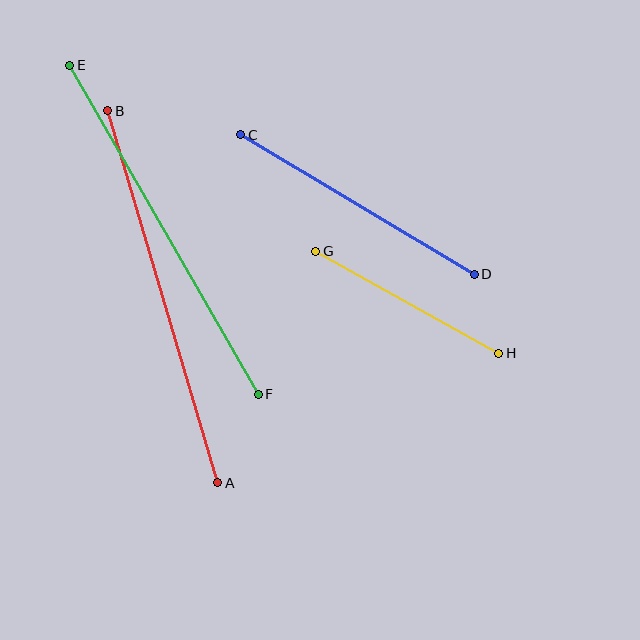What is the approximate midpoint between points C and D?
The midpoint is at approximately (358, 204) pixels.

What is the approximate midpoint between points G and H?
The midpoint is at approximately (407, 302) pixels.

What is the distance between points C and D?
The distance is approximately 272 pixels.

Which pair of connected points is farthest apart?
Points A and B are farthest apart.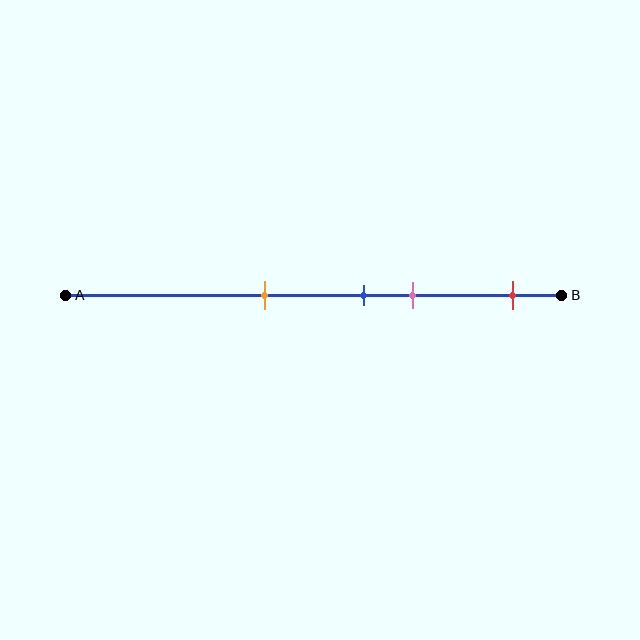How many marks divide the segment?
There are 4 marks dividing the segment.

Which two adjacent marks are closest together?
The blue and pink marks are the closest adjacent pair.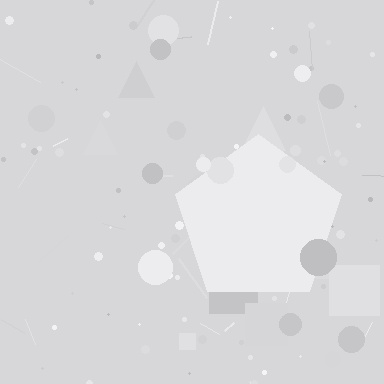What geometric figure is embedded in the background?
A pentagon is embedded in the background.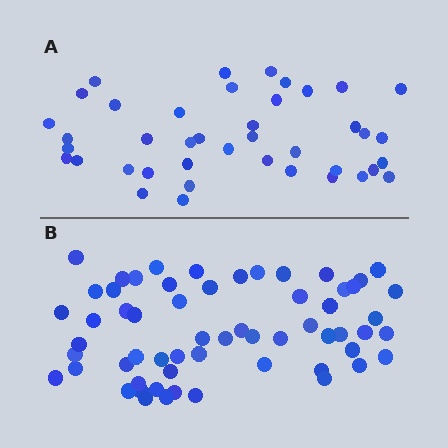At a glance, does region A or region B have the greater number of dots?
Region B (the bottom region) has more dots.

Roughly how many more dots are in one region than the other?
Region B has approximately 20 more dots than region A.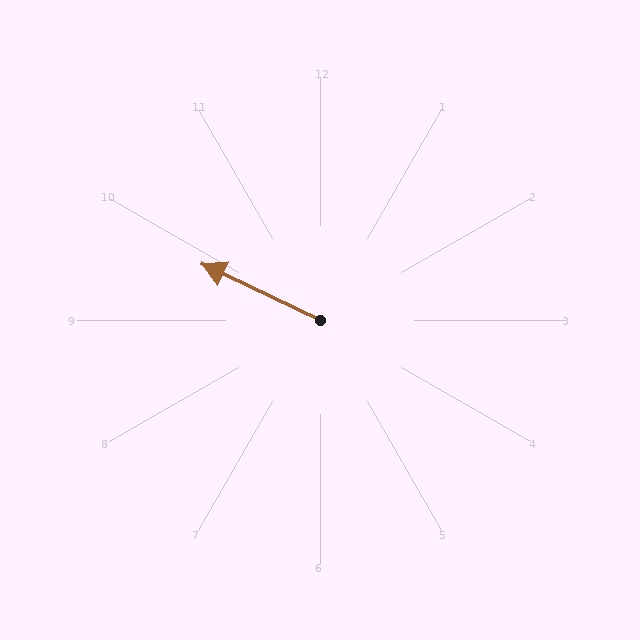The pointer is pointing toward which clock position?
Roughly 10 o'clock.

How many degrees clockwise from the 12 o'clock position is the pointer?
Approximately 296 degrees.